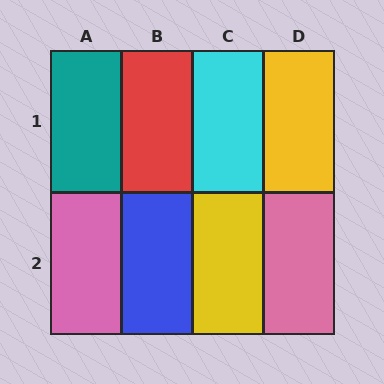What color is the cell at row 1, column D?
Yellow.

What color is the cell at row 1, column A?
Teal.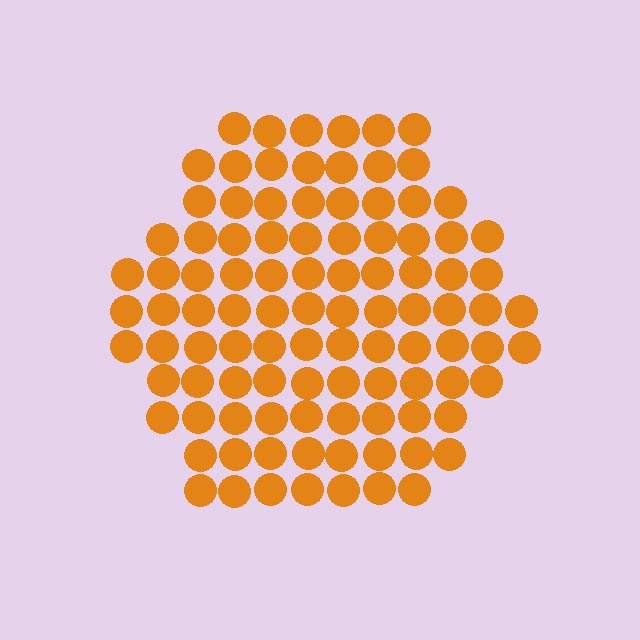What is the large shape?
The large shape is a hexagon.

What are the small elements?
The small elements are circles.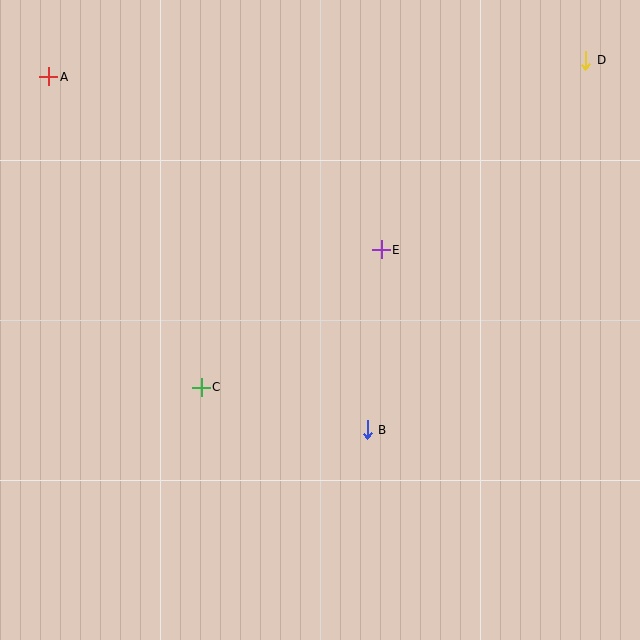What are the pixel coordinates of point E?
Point E is at (381, 250).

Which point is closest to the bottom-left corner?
Point C is closest to the bottom-left corner.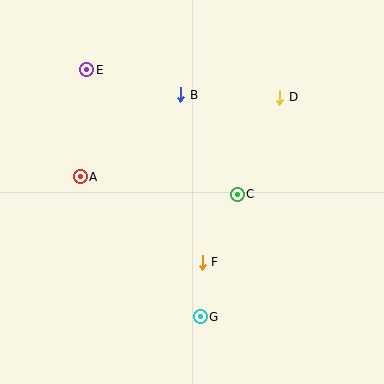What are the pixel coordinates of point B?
Point B is at (181, 95).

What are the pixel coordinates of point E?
Point E is at (87, 70).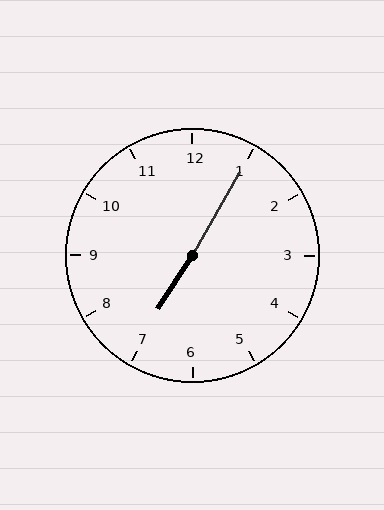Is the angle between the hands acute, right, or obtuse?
It is obtuse.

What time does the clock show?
7:05.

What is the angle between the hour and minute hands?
Approximately 178 degrees.